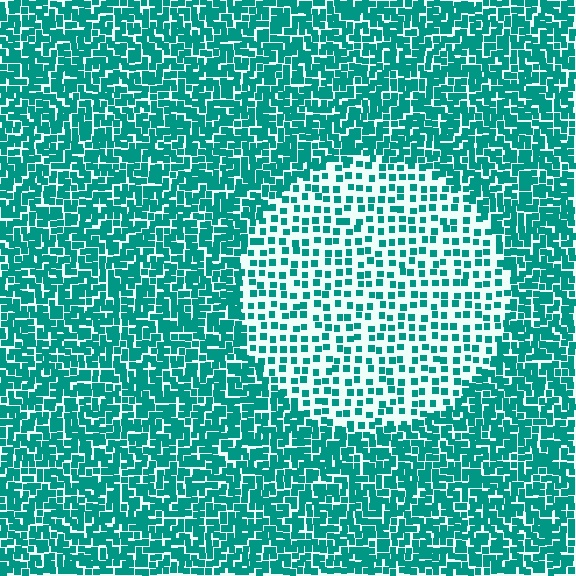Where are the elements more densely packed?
The elements are more densely packed outside the circle boundary.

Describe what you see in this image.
The image contains small teal elements arranged at two different densities. A circle-shaped region is visible where the elements are less densely packed than the surrounding area.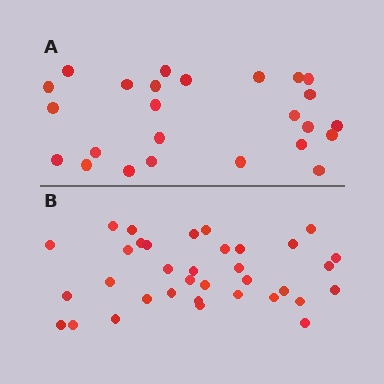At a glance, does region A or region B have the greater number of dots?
Region B (the bottom region) has more dots.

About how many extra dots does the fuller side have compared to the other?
Region B has roughly 10 or so more dots than region A.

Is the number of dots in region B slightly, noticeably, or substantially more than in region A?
Region B has noticeably more, but not dramatically so. The ratio is roughly 1.4 to 1.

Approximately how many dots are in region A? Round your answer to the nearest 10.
About 20 dots. (The exact count is 25, which rounds to 20.)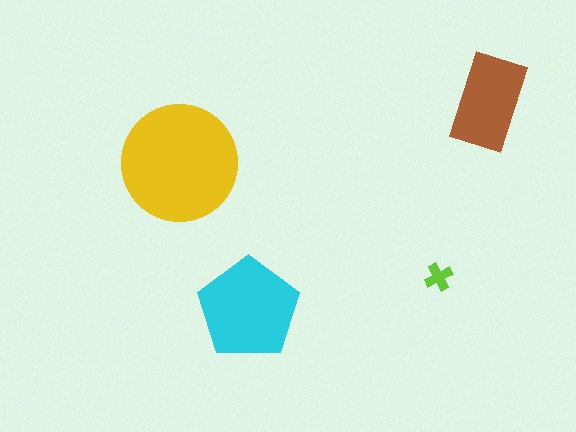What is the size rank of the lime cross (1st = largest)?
4th.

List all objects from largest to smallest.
The yellow circle, the cyan pentagon, the brown rectangle, the lime cross.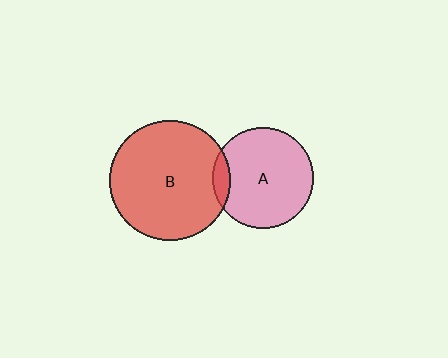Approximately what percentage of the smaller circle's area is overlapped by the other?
Approximately 10%.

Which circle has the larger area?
Circle B (red).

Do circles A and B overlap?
Yes.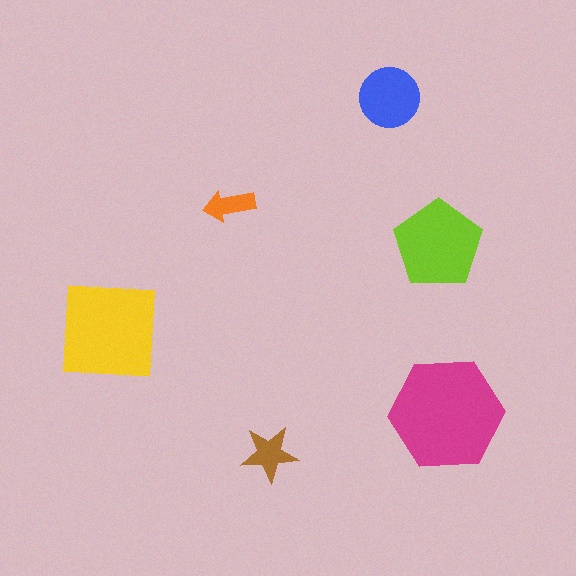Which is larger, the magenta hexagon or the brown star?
The magenta hexagon.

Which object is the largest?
The magenta hexagon.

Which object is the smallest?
The orange arrow.